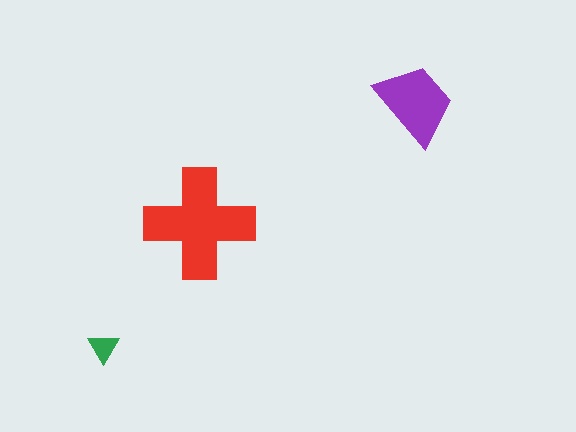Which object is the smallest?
The green triangle.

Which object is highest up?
The purple trapezoid is topmost.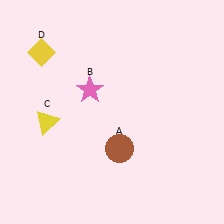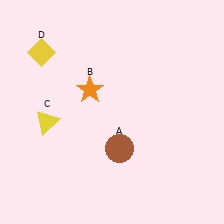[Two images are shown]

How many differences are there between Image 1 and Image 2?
There is 1 difference between the two images.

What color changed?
The star (B) changed from pink in Image 1 to orange in Image 2.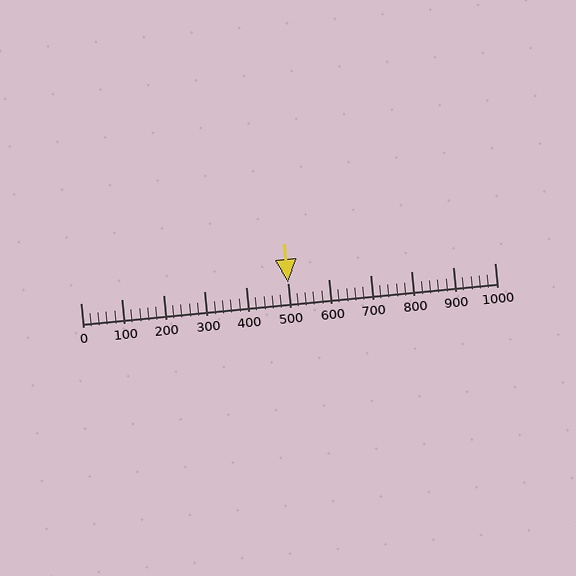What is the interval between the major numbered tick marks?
The major tick marks are spaced 100 units apart.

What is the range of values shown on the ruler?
The ruler shows values from 0 to 1000.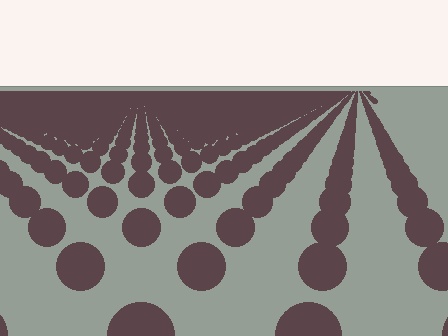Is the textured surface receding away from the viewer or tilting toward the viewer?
The surface is receding away from the viewer. Texture elements get smaller and denser toward the top.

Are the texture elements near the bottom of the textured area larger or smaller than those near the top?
Larger. Near the bottom, elements are closer to the viewer and appear at a bigger on-screen size.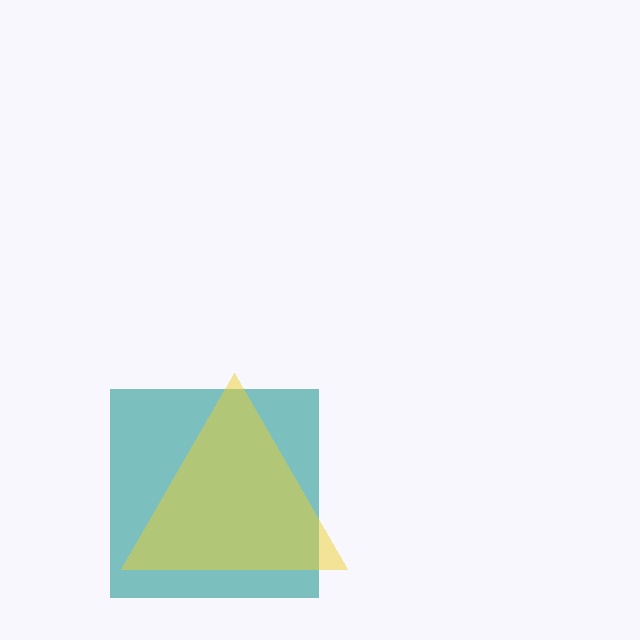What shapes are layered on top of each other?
The layered shapes are: a teal square, a yellow triangle.